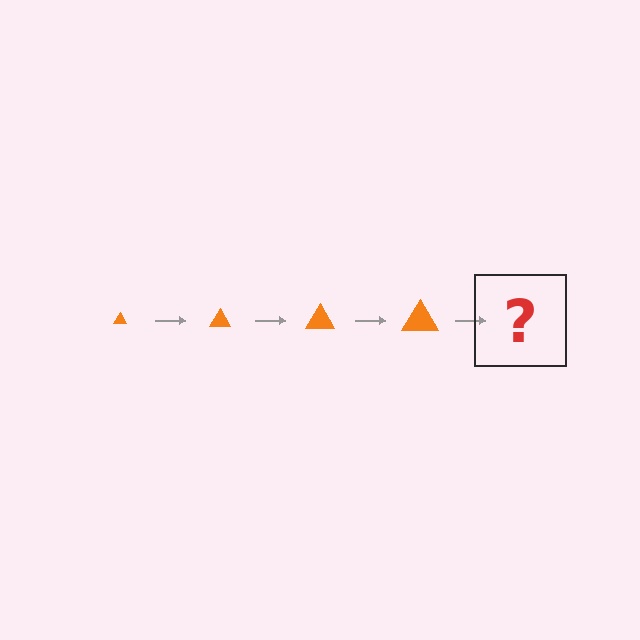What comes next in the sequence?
The next element should be an orange triangle, larger than the previous one.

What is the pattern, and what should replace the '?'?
The pattern is that the triangle gets progressively larger each step. The '?' should be an orange triangle, larger than the previous one.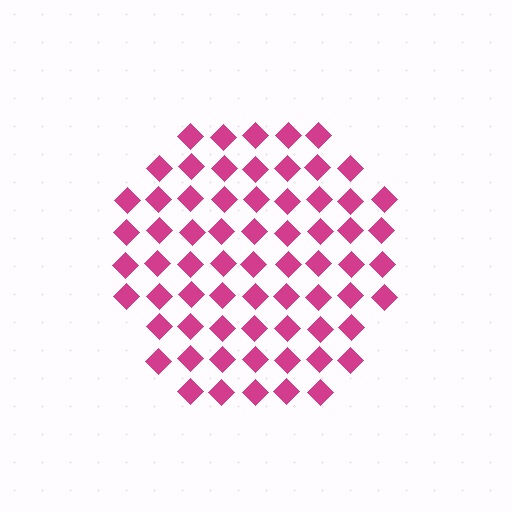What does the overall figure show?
The overall figure shows a hexagon.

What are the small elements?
The small elements are diamonds.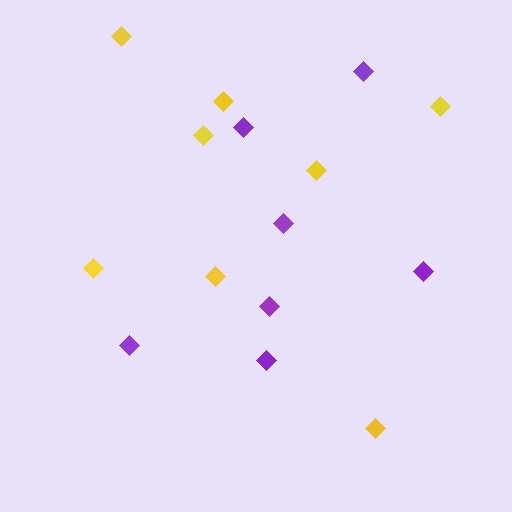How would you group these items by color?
There are 2 groups: one group of purple diamonds (7) and one group of yellow diamonds (8).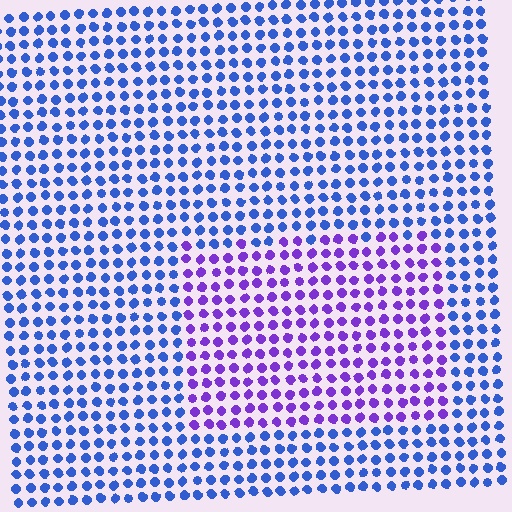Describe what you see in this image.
The image is filled with small blue elements in a uniform arrangement. A rectangle-shaped region is visible where the elements are tinted to a slightly different hue, forming a subtle color boundary.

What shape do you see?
I see a rectangle.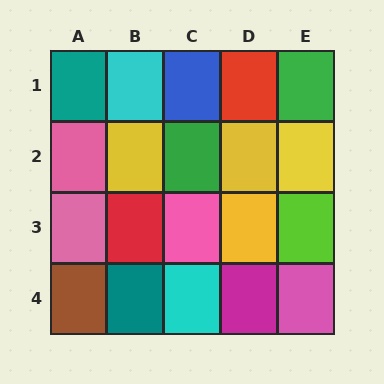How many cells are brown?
1 cell is brown.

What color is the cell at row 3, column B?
Red.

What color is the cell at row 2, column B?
Yellow.